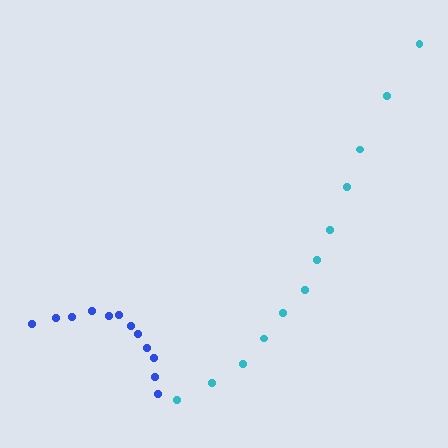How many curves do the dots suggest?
There are 2 distinct paths.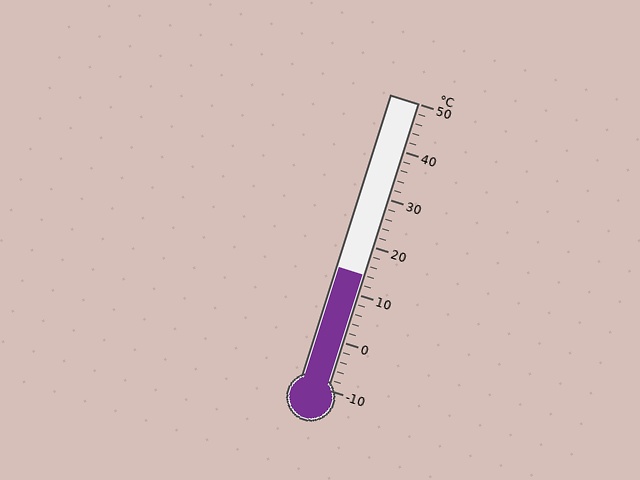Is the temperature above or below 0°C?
The temperature is above 0°C.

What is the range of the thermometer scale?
The thermometer scale ranges from -10°C to 50°C.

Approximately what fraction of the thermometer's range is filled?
The thermometer is filled to approximately 40% of its range.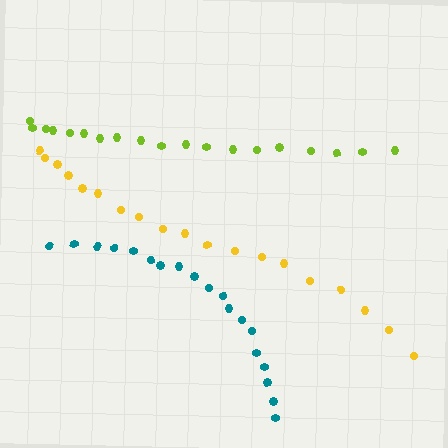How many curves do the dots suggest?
There are 3 distinct paths.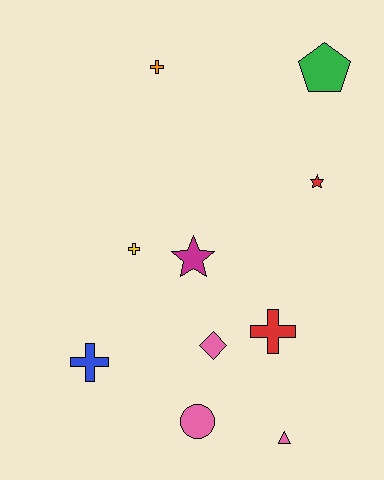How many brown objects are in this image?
There are no brown objects.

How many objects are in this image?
There are 10 objects.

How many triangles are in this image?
There is 1 triangle.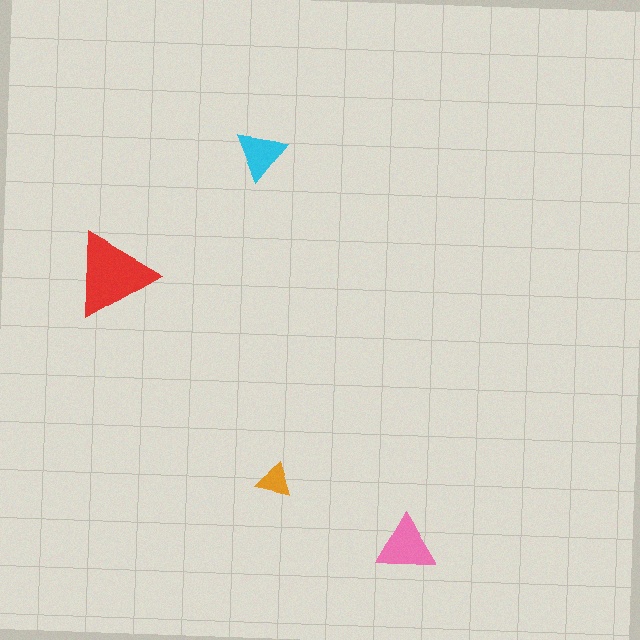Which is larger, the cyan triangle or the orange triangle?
The cyan one.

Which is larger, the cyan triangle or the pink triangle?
The pink one.